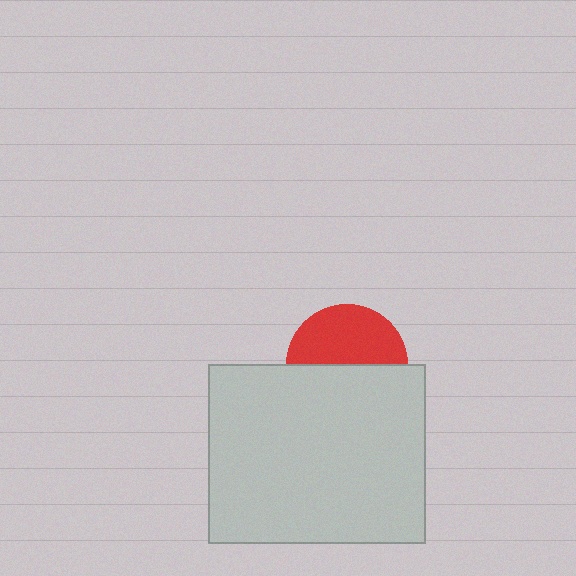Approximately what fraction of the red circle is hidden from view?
Roughly 51% of the red circle is hidden behind the light gray rectangle.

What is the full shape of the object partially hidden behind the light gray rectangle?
The partially hidden object is a red circle.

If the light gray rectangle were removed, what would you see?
You would see the complete red circle.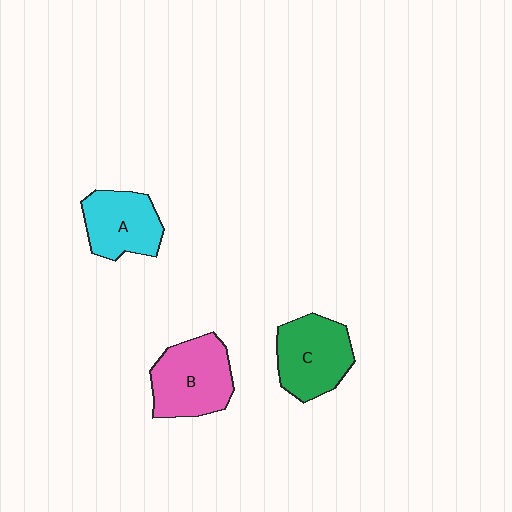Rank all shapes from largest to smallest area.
From largest to smallest: B (pink), C (green), A (cyan).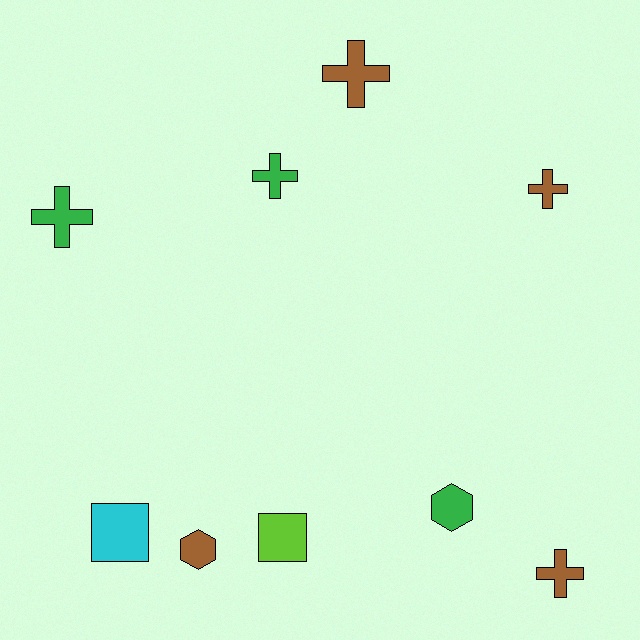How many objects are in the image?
There are 9 objects.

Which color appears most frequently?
Brown, with 4 objects.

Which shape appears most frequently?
Cross, with 5 objects.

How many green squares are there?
There are no green squares.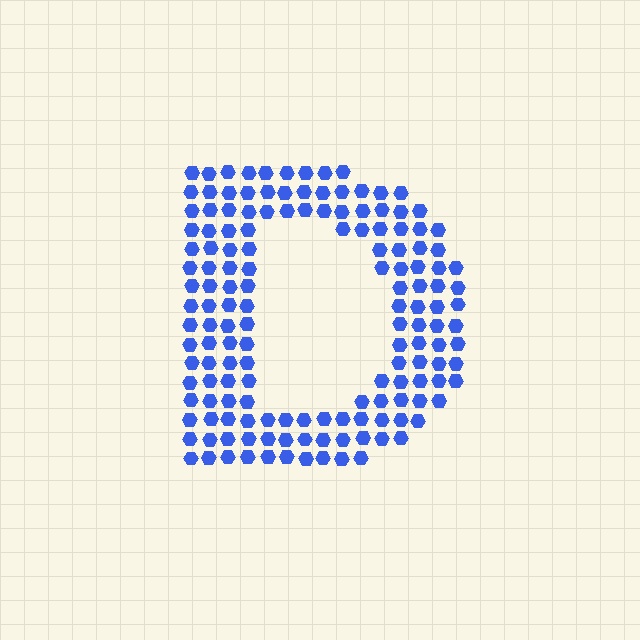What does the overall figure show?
The overall figure shows the letter D.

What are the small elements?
The small elements are hexagons.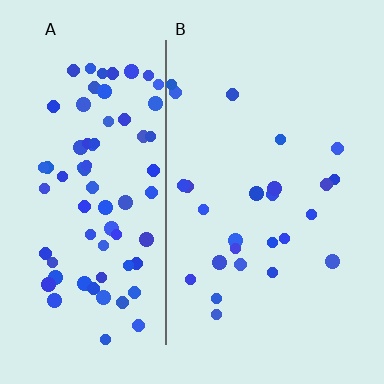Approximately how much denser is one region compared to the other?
Approximately 3.1× — region A over region B.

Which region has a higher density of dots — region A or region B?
A (the left).